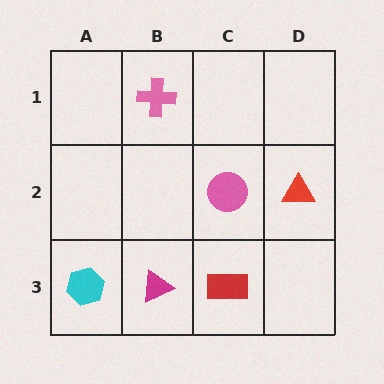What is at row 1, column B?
A pink cross.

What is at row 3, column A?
A cyan hexagon.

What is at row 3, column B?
A magenta triangle.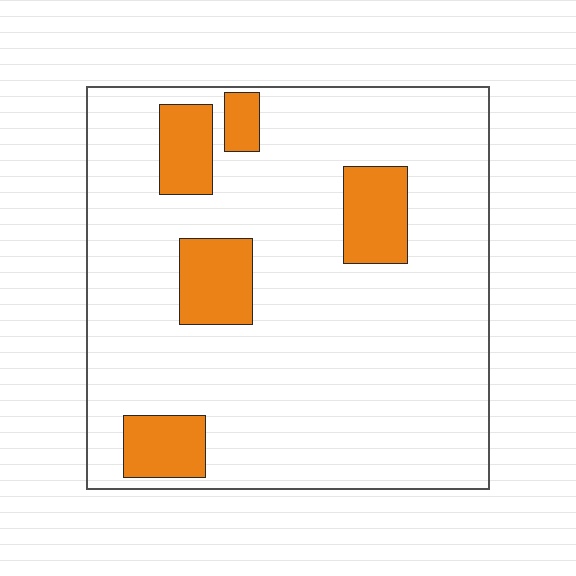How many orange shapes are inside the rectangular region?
5.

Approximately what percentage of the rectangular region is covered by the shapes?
Approximately 15%.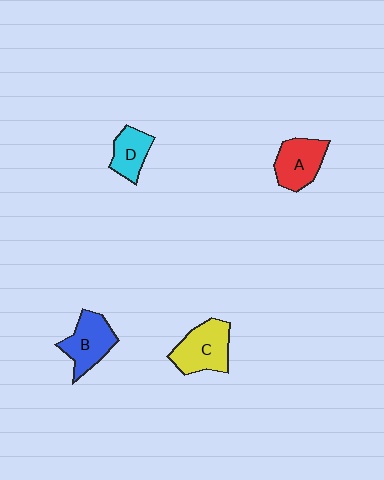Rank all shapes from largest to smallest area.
From largest to smallest: C (yellow), B (blue), A (red), D (cyan).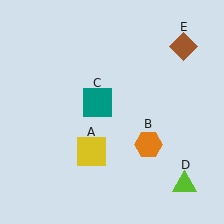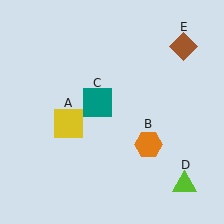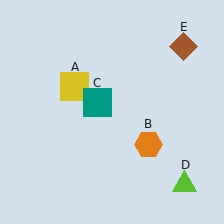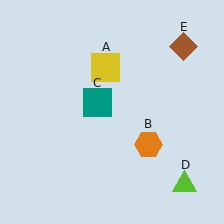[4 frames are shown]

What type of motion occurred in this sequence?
The yellow square (object A) rotated clockwise around the center of the scene.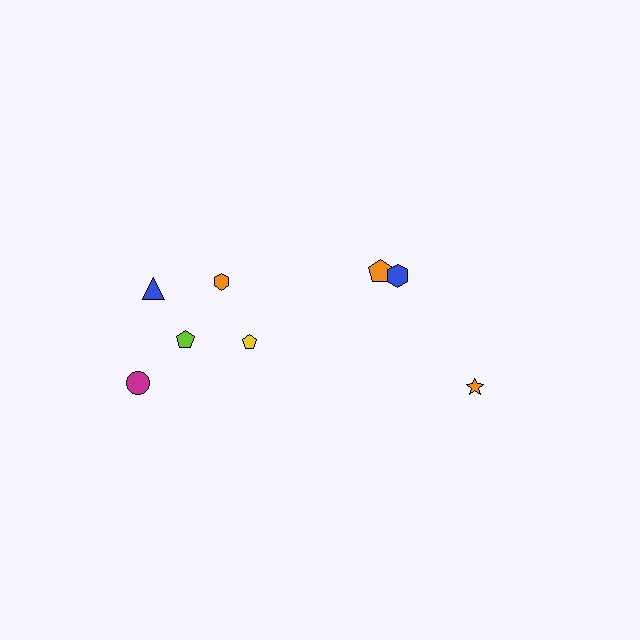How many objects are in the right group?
There are 3 objects.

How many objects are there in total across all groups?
There are 8 objects.